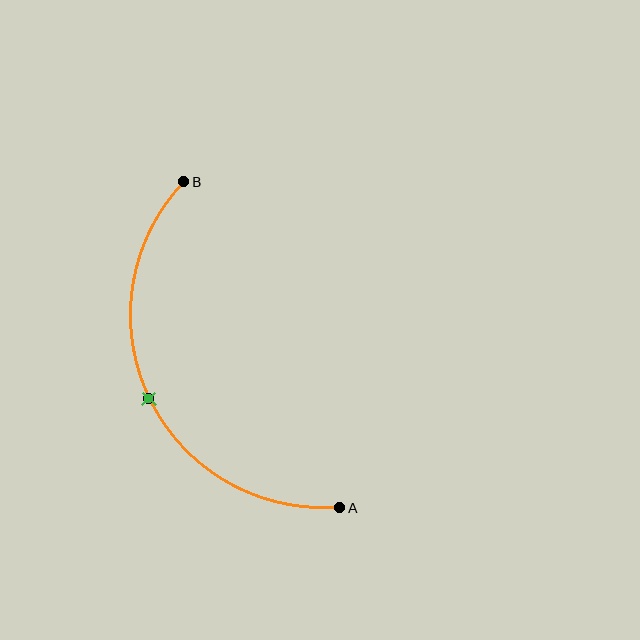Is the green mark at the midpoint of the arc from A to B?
Yes. The green mark lies on the arc at equal arc-length from both A and B — it is the arc midpoint.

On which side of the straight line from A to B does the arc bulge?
The arc bulges to the left of the straight line connecting A and B.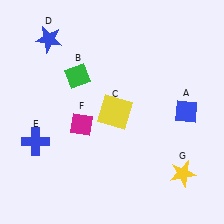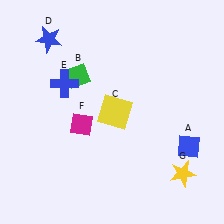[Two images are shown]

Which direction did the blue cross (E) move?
The blue cross (E) moved up.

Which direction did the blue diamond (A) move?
The blue diamond (A) moved down.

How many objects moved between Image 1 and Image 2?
2 objects moved between the two images.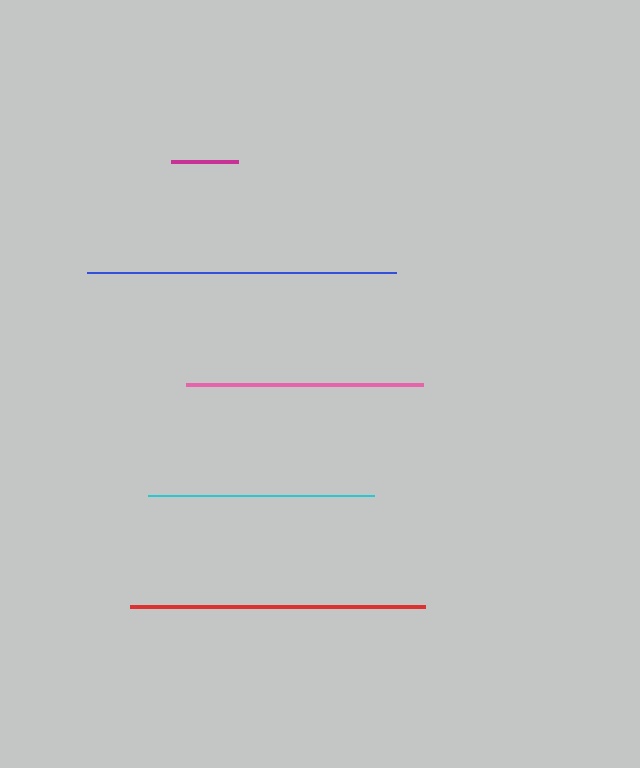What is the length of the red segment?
The red segment is approximately 296 pixels long.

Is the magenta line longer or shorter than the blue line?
The blue line is longer than the magenta line.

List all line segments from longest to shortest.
From longest to shortest: blue, red, pink, cyan, magenta.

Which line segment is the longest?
The blue line is the longest at approximately 309 pixels.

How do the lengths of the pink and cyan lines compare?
The pink and cyan lines are approximately the same length.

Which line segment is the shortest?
The magenta line is the shortest at approximately 66 pixels.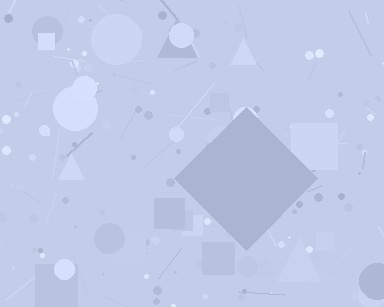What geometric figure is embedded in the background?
A diamond is embedded in the background.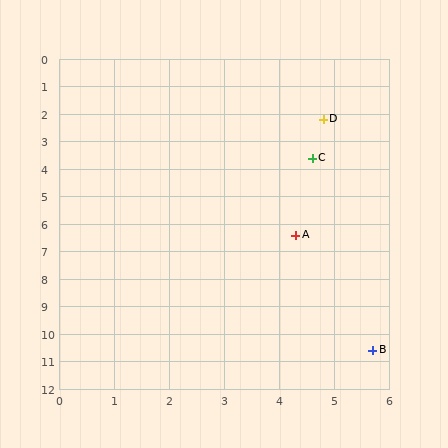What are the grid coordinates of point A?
Point A is at approximately (4.3, 6.4).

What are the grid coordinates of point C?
Point C is at approximately (4.6, 3.6).